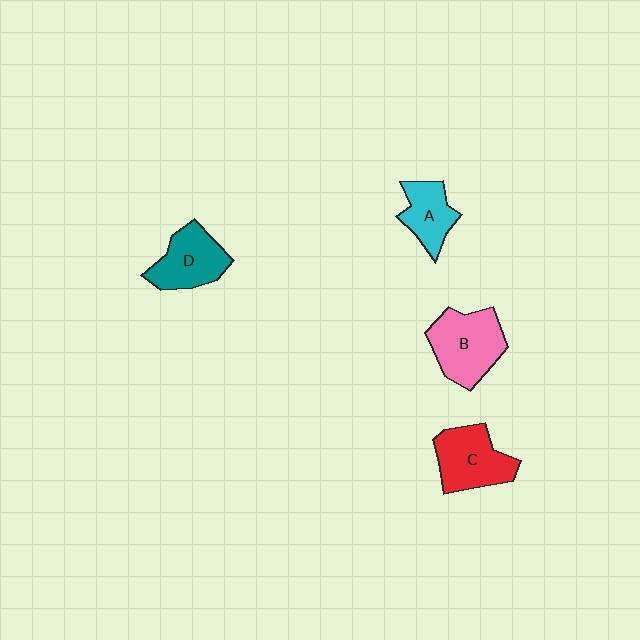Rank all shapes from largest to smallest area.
From largest to smallest: B (pink), C (red), D (teal), A (cyan).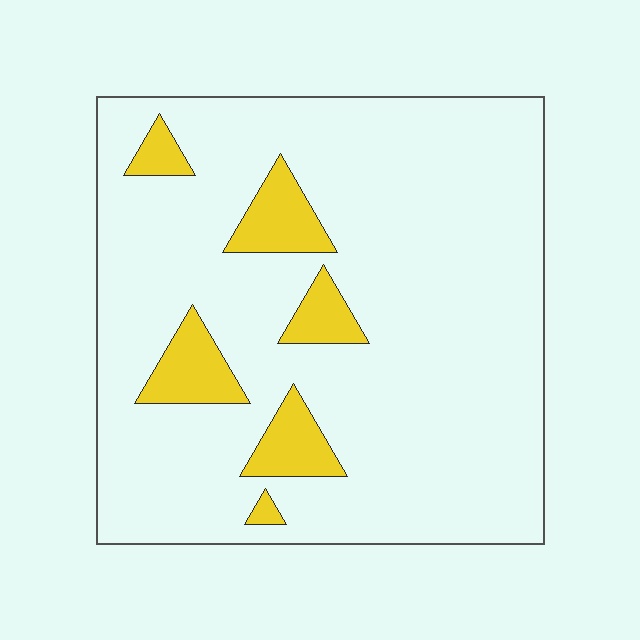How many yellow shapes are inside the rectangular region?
6.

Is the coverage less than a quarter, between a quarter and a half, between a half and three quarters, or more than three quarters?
Less than a quarter.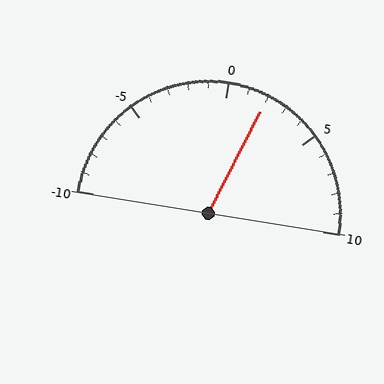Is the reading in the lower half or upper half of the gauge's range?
The reading is in the upper half of the range (-10 to 10).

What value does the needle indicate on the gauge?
The needle indicates approximately 2.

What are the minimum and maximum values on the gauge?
The gauge ranges from -10 to 10.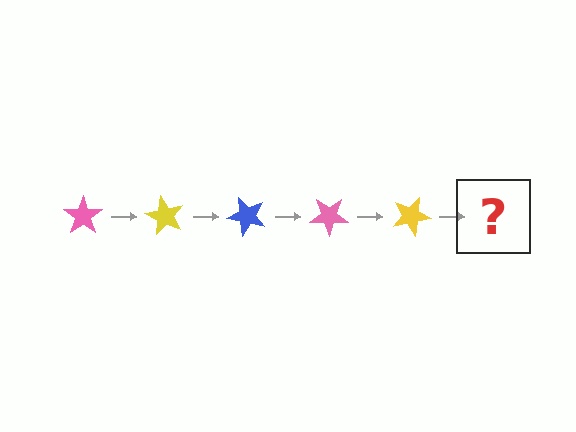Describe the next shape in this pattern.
It should be a blue star, rotated 300 degrees from the start.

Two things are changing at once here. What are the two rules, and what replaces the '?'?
The two rules are that it rotates 60 degrees each step and the color cycles through pink, yellow, and blue. The '?' should be a blue star, rotated 300 degrees from the start.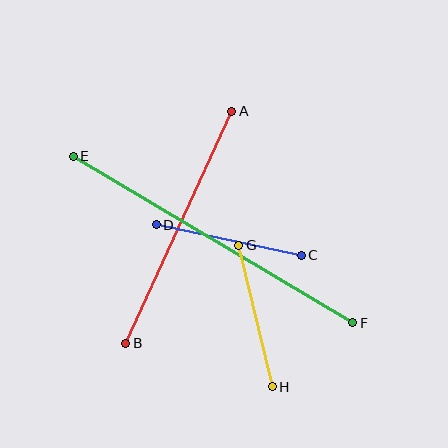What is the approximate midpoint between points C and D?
The midpoint is at approximately (229, 240) pixels.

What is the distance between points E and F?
The distance is approximately 325 pixels.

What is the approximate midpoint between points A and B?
The midpoint is at approximately (179, 227) pixels.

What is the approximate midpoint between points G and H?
The midpoint is at approximately (256, 316) pixels.